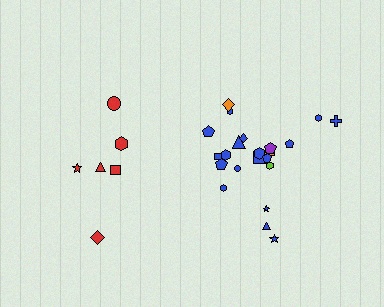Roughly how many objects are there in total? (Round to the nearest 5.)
Roughly 30 objects in total.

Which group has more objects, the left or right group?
The right group.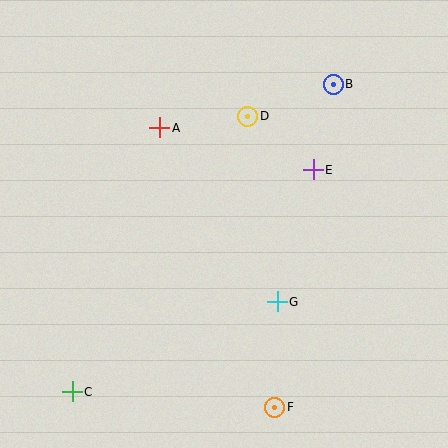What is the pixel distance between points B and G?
The distance between B and G is 224 pixels.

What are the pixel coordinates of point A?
Point A is at (160, 128).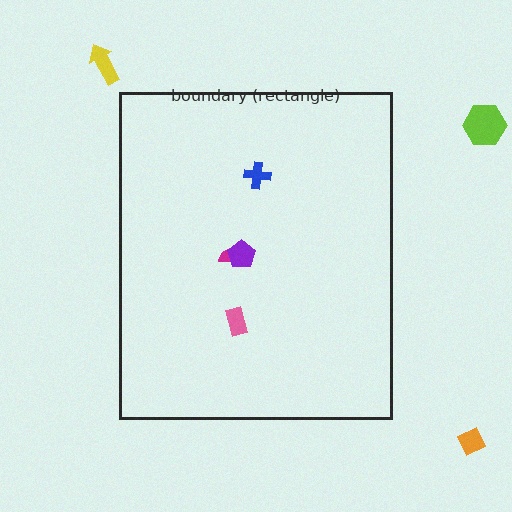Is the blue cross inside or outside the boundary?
Inside.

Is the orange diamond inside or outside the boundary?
Outside.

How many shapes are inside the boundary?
4 inside, 3 outside.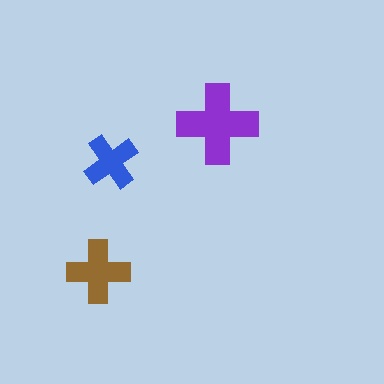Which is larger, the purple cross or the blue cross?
The purple one.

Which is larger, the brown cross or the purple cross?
The purple one.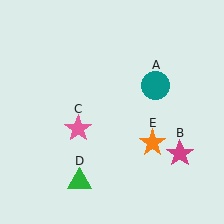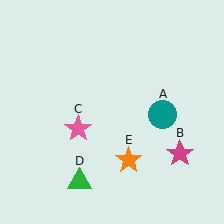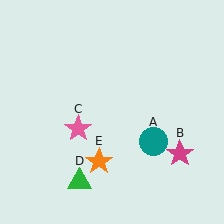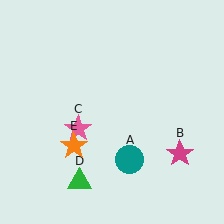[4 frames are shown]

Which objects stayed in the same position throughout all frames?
Magenta star (object B) and pink star (object C) and green triangle (object D) remained stationary.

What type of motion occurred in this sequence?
The teal circle (object A), orange star (object E) rotated clockwise around the center of the scene.